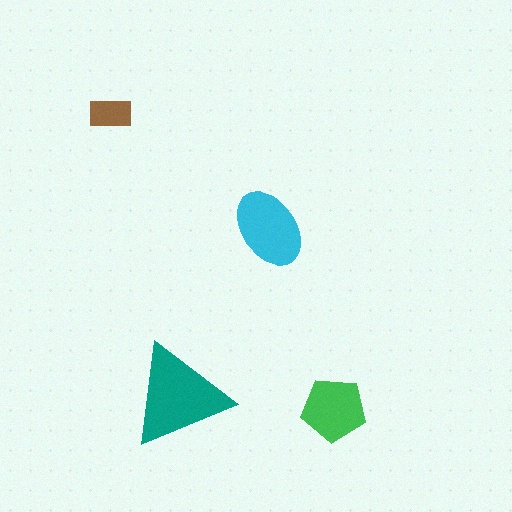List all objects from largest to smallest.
The teal triangle, the cyan ellipse, the green pentagon, the brown rectangle.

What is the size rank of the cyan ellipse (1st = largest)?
2nd.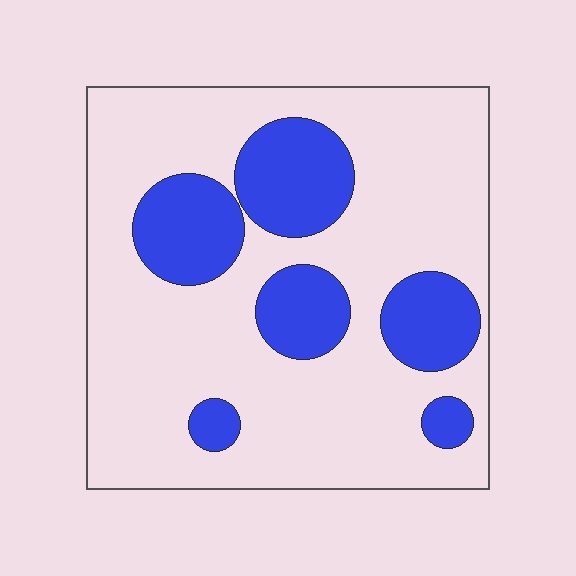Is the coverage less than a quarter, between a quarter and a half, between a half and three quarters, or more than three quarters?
Between a quarter and a half.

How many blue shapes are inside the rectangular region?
6.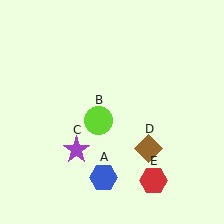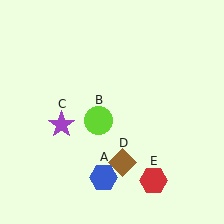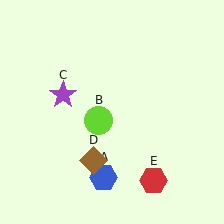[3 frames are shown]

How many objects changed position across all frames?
2 objects changed position: purple star (object C), brown diamond (object D).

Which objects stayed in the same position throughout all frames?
Blue hexagon (object A) and lime circle (object B) and red hexagon (object E) remained stationary.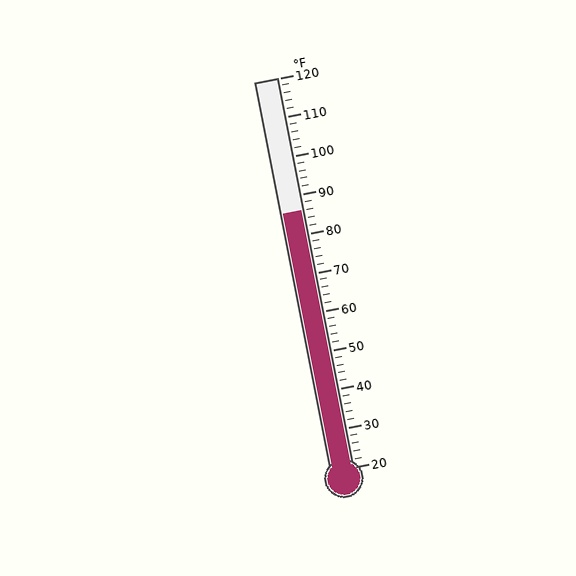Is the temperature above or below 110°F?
The temperature is below 110°F.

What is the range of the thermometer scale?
The thermometer scale ranges from 20°F to 120°F.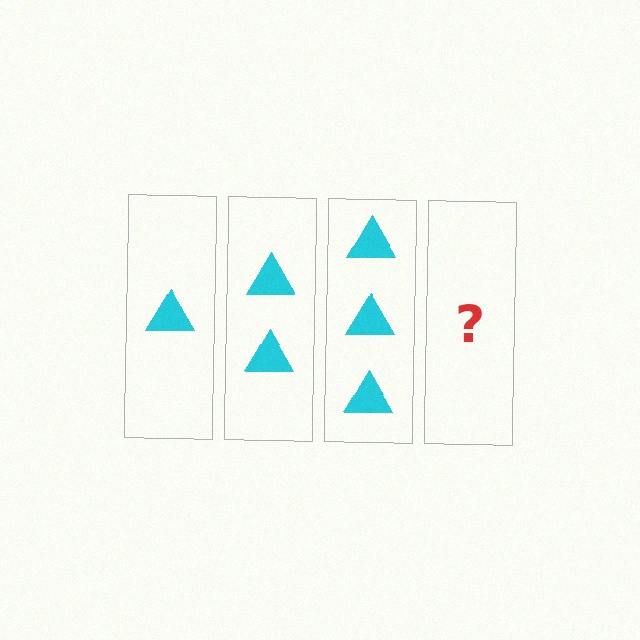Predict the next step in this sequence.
The next step is 4 triangles.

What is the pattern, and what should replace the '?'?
The pattern is that each step adds one more triangle. The '?' should be 4 triangles.